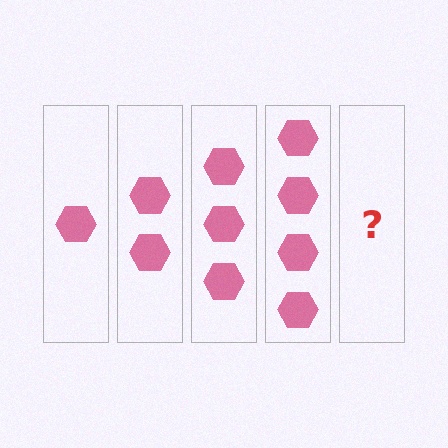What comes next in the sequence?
The next element should be 5 hexagons.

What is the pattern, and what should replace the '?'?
The pattern is that each step adds one more hexagon. The '?' should be 5 hexagons.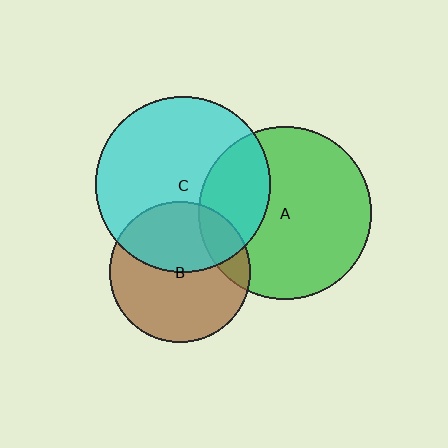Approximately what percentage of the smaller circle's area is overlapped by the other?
Approximately 15%.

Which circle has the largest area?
Circle C (cyan).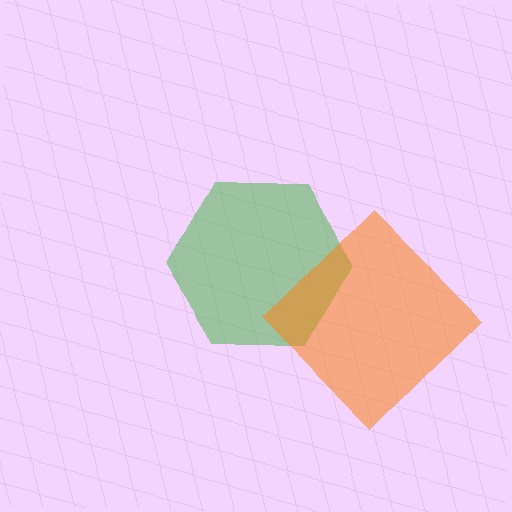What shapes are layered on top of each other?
The layered shapes are: a green hexagon, an orange diamond.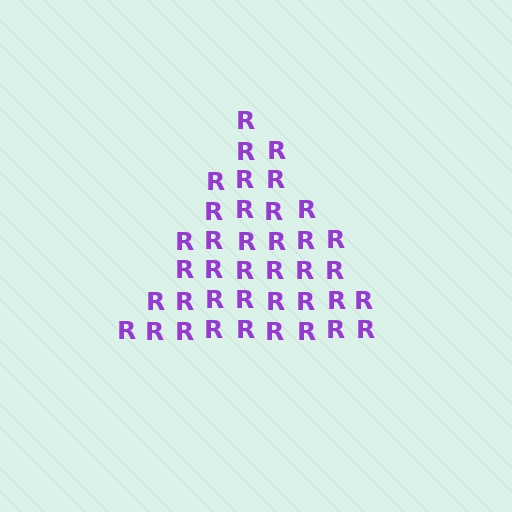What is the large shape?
The large shape is a triangle.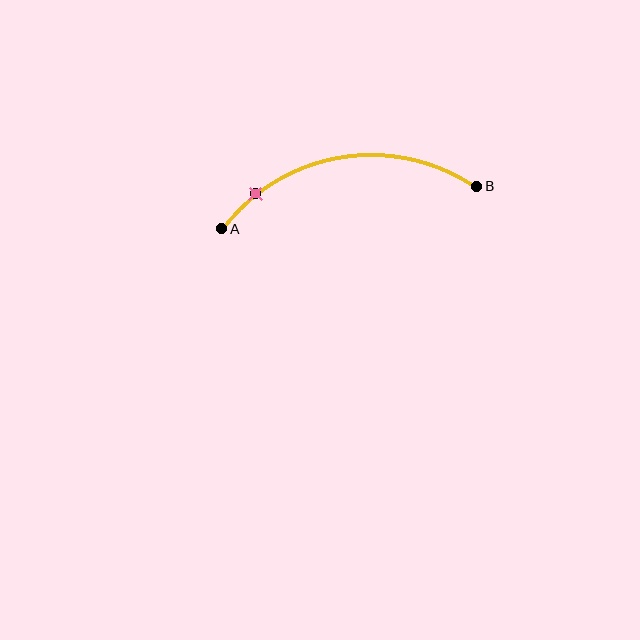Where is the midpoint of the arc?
The arc midpoint is the point on the curve farthest from the straight line joining A and B. It sits above that line.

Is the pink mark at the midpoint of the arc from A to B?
No. The pink mark lies on the arc but is closer to endpoint A. The arc midpoint would be at the point on the curve equidistant along the arc from both A and B.